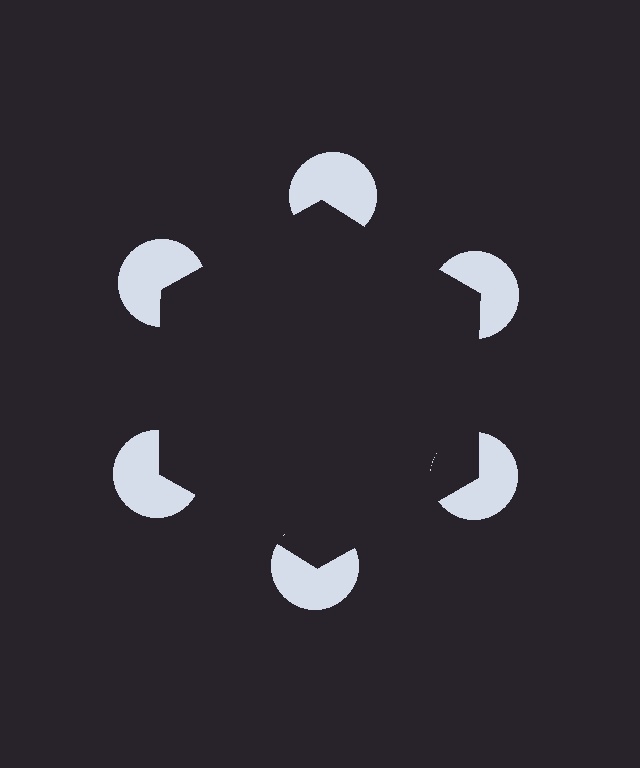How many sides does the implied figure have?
6 sides.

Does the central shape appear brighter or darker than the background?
It typically appears slightly darker than the background, even though no actual brightness change is drawn.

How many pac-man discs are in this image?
There are 6 — one at each vertex of the illusory hexagon.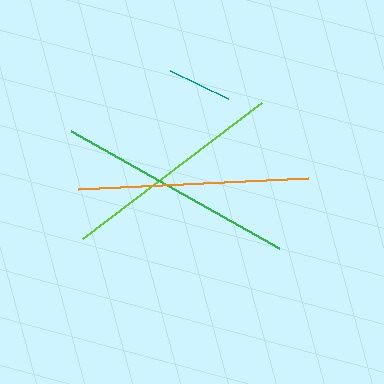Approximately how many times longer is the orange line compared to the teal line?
The orange line is approximately 3.6 times the length of the teal line.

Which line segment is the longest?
The green line is the longest at approximately 239 pixels.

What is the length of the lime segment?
The lime segment is approximately 224 pixels long.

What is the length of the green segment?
The green segment is approximately 239 pixels long.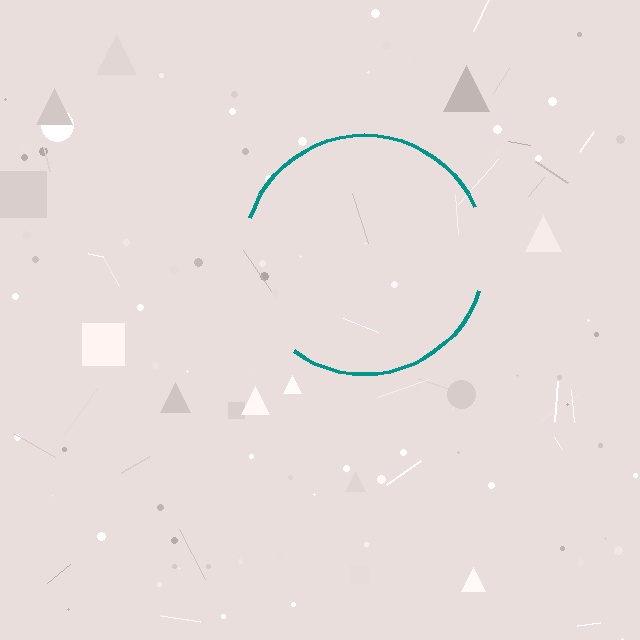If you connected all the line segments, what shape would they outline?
They would outline a circle.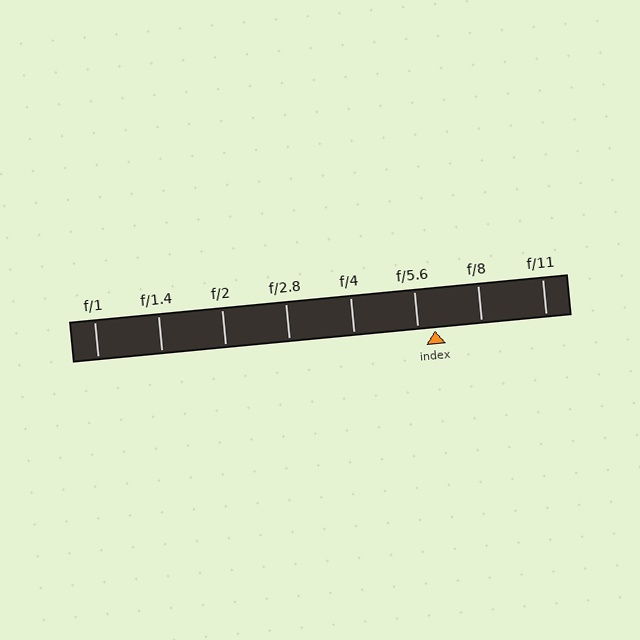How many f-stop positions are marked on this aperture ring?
There are 8 f-stop positions marked.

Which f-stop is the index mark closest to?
The index mark is closest to f/5.6.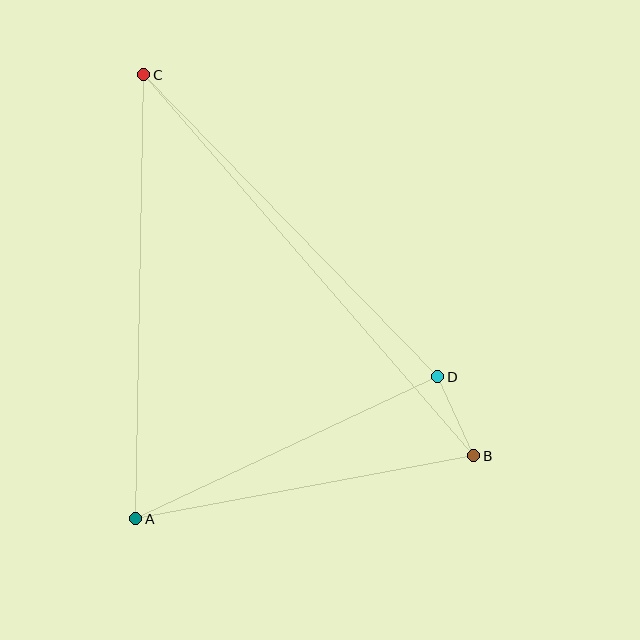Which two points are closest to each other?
Points B and D are closest to each other.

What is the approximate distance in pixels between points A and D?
The distance between A and D is approximately 334 pixels.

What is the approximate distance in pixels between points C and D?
The distance between C and D is approximately 421 pixels.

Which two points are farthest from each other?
Points B and C are farthest from each other.